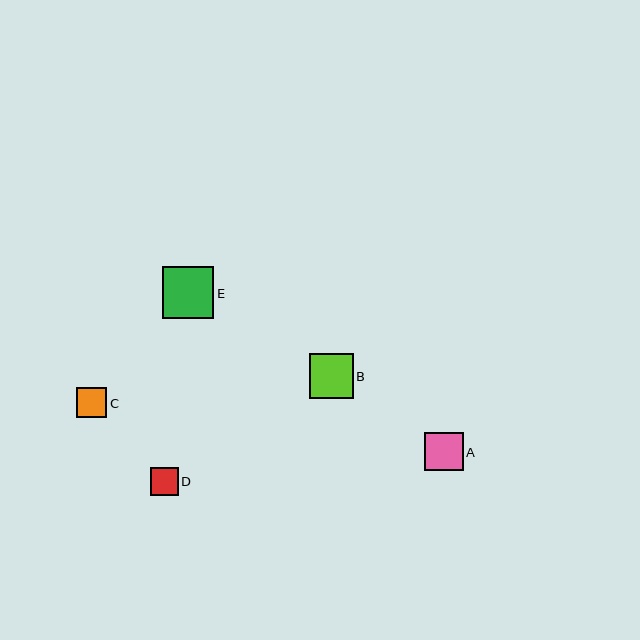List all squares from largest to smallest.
From largest to smallest: E, B, A, C, D.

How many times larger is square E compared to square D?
Square E is approximately 1.9 times the size of square D.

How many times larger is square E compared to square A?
Square E is approximately 1.3 times the size of square A.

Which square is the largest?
Square E is the largest with a size of approximately 51 pixels.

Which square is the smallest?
Square D is the smallest with a size of approximately 28 pixels.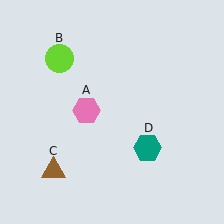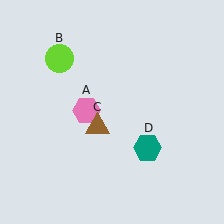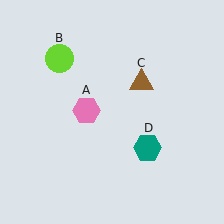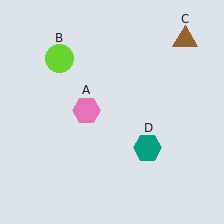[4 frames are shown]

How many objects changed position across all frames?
1 object changed position: brown triangle (object C).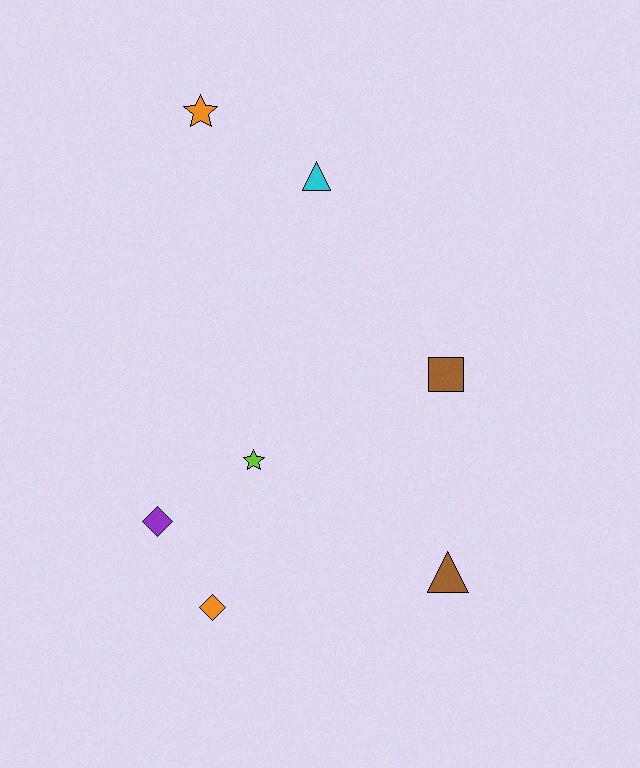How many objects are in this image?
There are 7 objects.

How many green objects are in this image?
There are no green objects.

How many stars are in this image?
There are 2 stars.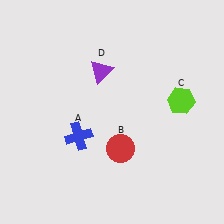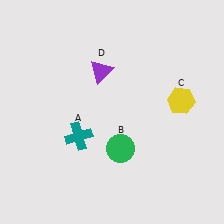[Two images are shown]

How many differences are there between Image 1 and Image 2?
There are 3 differences between the two images.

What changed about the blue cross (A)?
In Image 1, A is blue. In Image 2, it changed to teal.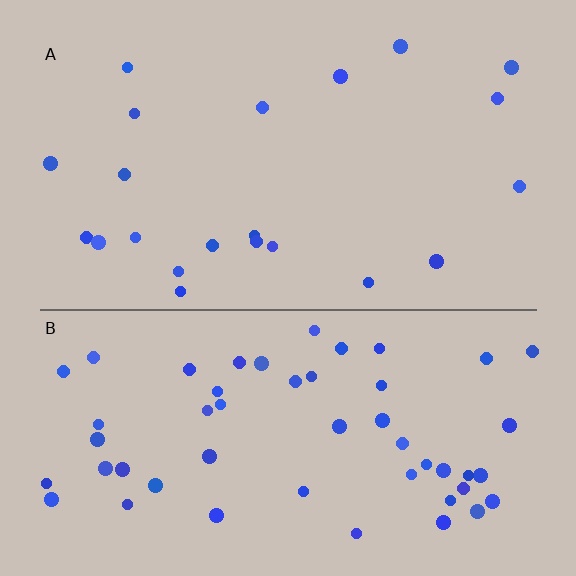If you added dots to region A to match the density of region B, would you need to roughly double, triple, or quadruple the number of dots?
Approximately double.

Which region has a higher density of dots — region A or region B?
B (the bottom).